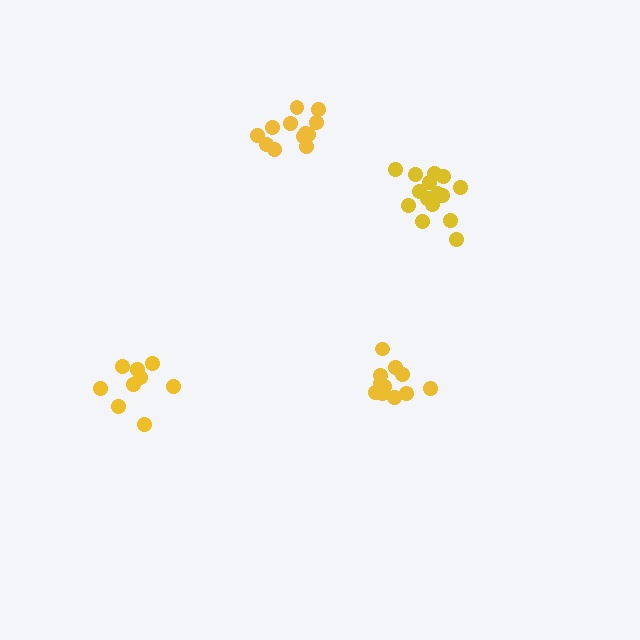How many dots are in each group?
Group 1: 15 dots, Group 2: 11 dots, Group 3: 12 dots, Group 4: 9 dots (47 total).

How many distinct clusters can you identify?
There are 4 distinct clusters.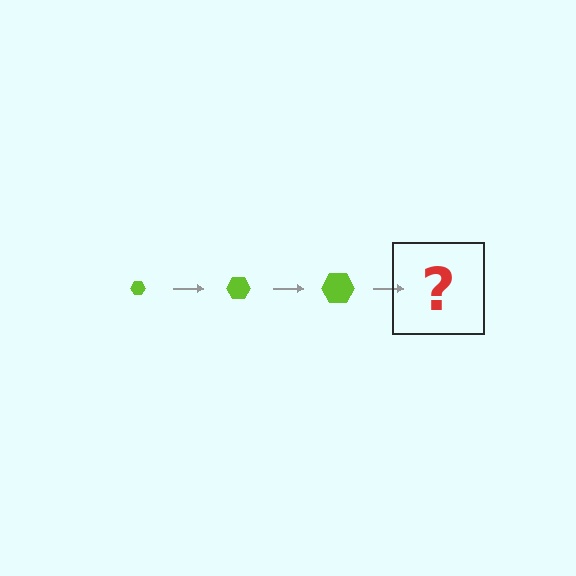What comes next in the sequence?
The next element should be a lime hexagon, larger than the previous one.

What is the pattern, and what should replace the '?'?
The pattern is that the hexagon gets progressively larger each step. The '?' should be a lime hexagon, larger than the previous one.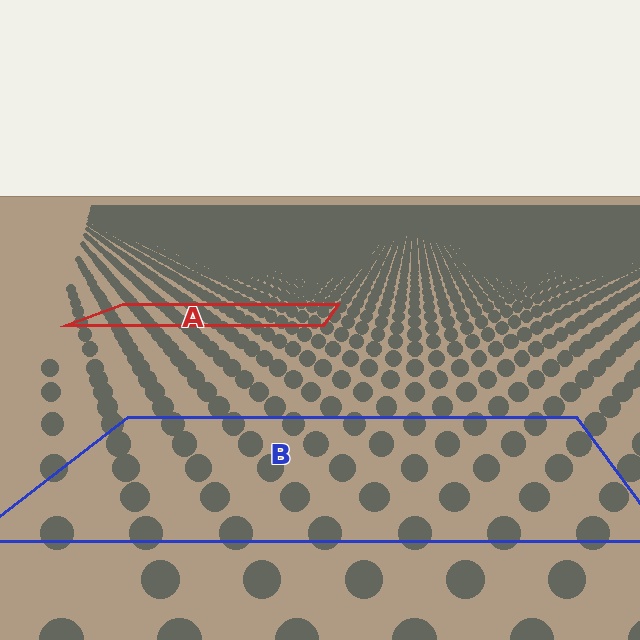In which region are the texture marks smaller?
The texture marks are smaller in region A, because it is farther away.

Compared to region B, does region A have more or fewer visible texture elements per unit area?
Region A has more texture elements per unit area — they are packed more densely because it is farther away.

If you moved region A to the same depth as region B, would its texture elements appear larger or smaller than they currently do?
They would appear larger. At a closer depth, the same texture elements are projected at a bigger on-screen size.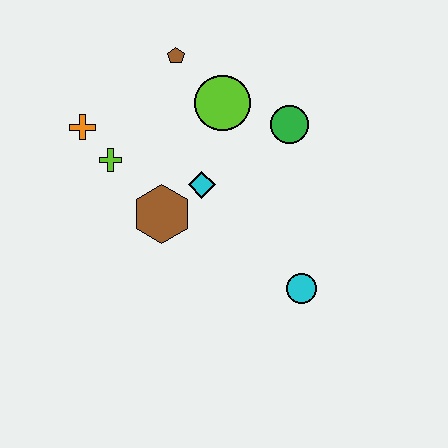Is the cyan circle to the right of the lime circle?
Yes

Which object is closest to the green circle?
The lime circle is closest to the green circle.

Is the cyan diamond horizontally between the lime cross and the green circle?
Yes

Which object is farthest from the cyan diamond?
The cyan circle is farthest from the cyan diamond.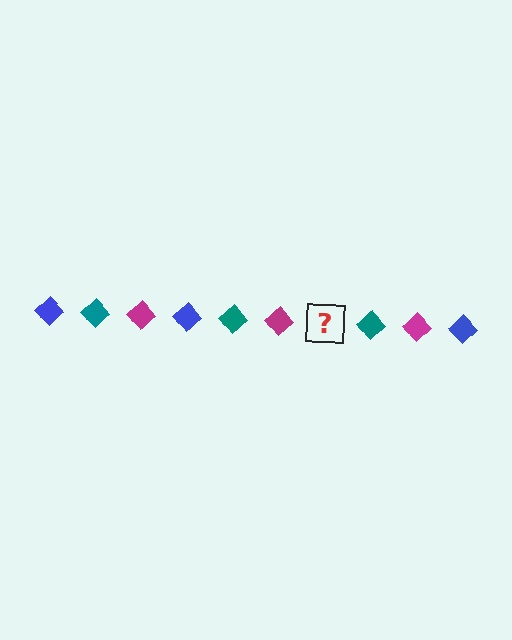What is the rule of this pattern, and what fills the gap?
The rule is that the pattern cycles through blue, teal, magenta diamonds. The gap should be filled with a blue diamond.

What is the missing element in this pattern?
The missing element is a blue diamond.